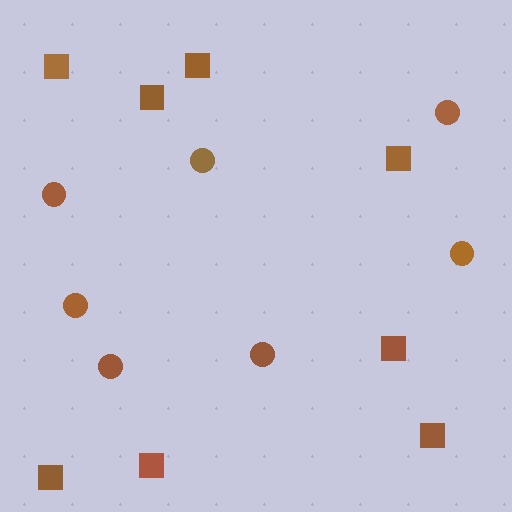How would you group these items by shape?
There are 2 groups: one group of circles (7) and one group of squares (8).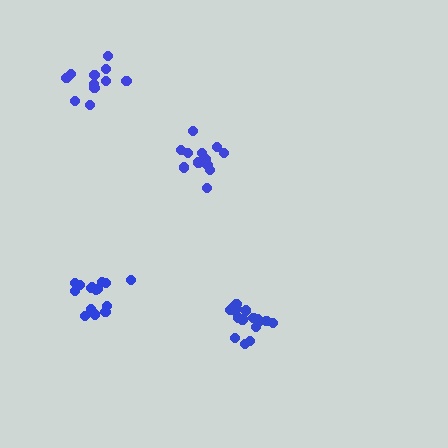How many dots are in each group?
Group 1: 15 dots, Group 2: 11 dots, Group 3: 14 dots, Group 4: 17 dots (57 total).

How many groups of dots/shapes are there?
There are 4 groups.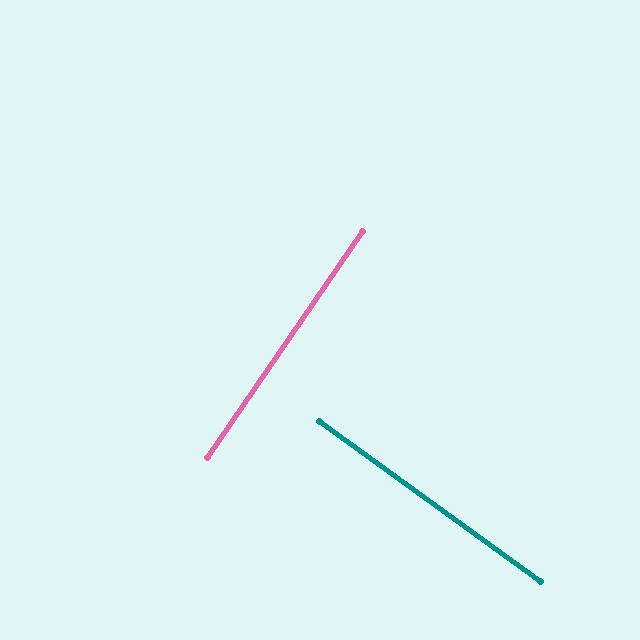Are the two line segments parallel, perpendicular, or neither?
Perpendicular — they meet at approximately 89°.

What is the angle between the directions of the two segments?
Approximately 89 degrees.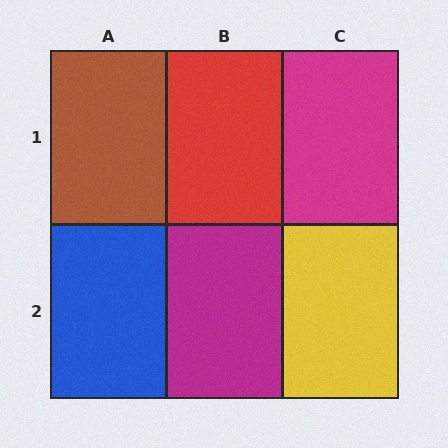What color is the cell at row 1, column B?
Red.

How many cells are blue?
1 cell is blue.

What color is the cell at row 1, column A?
Brown.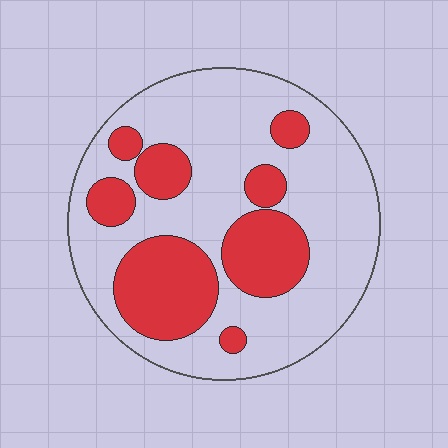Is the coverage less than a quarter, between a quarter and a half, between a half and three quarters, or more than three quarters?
Between a quarter and a half.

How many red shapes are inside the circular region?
8.